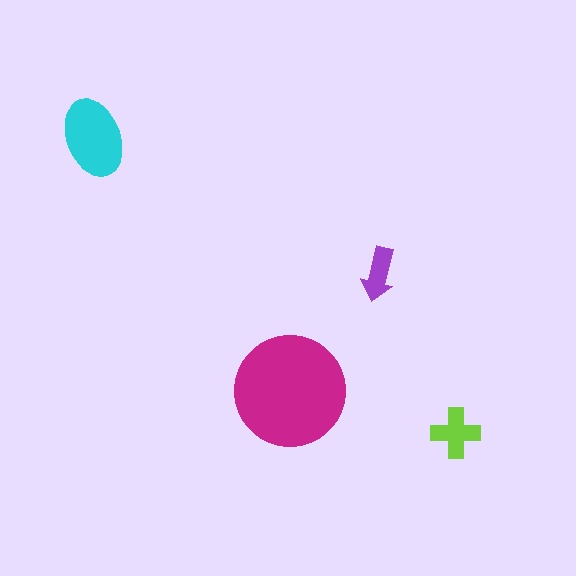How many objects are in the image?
There are 4 objects in the image.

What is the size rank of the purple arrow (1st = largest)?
4th.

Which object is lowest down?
The lime cross is bottommost.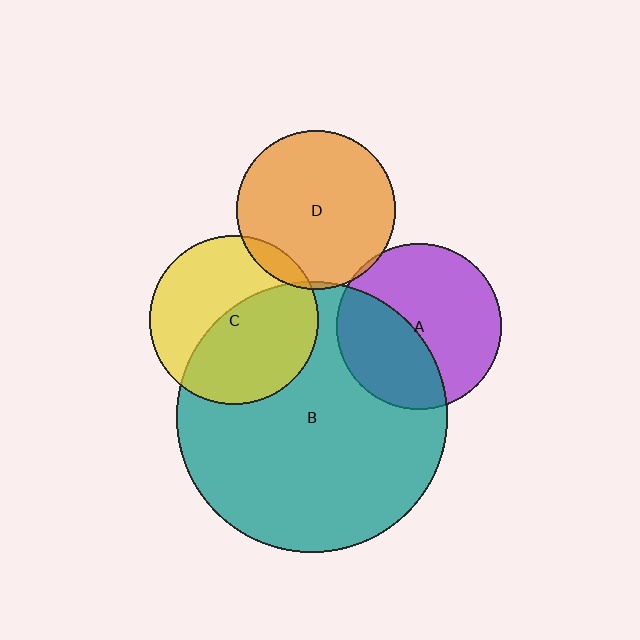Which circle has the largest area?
Circle B (teal).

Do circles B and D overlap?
Yes.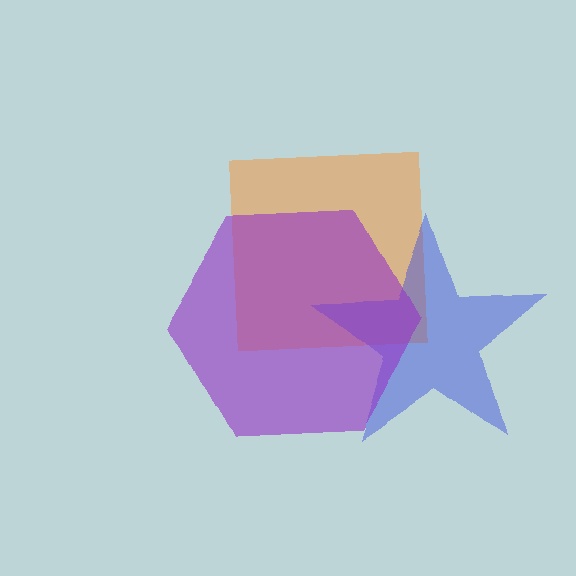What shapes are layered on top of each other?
The layered shapes are: an orange square, a blue star, a purple hexagon.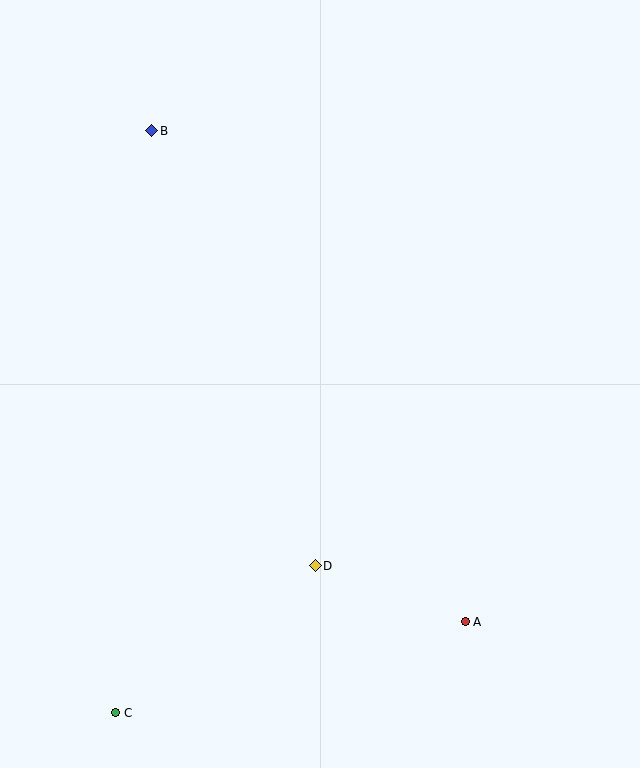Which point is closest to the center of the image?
Point D at (315, 566) is closest to the center.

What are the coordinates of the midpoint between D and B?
The midpoint between D and B is at (234, 348).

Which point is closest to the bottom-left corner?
Point C is closest to the bottom-left corner.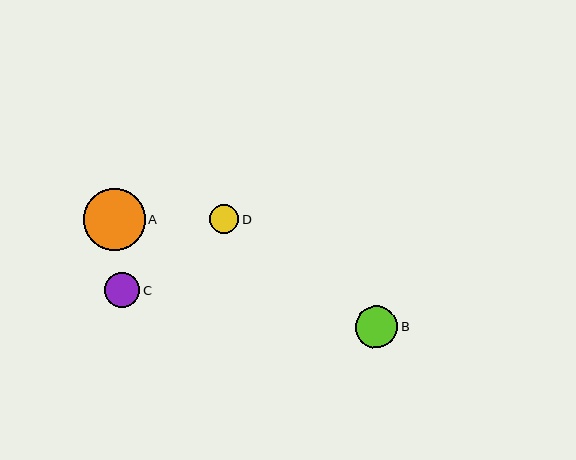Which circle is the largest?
Circle A is the largest with a size of approximately 62 pixels.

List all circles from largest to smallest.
From largest to smallest: A, B, C, D.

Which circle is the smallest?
Circle D is the smallest with a size of approximately 29 pixels.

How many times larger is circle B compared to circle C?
Circle B is approximately 1.2 times the size of circle C.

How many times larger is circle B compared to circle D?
Circle B is approximately 1.4 times the size of circle D.